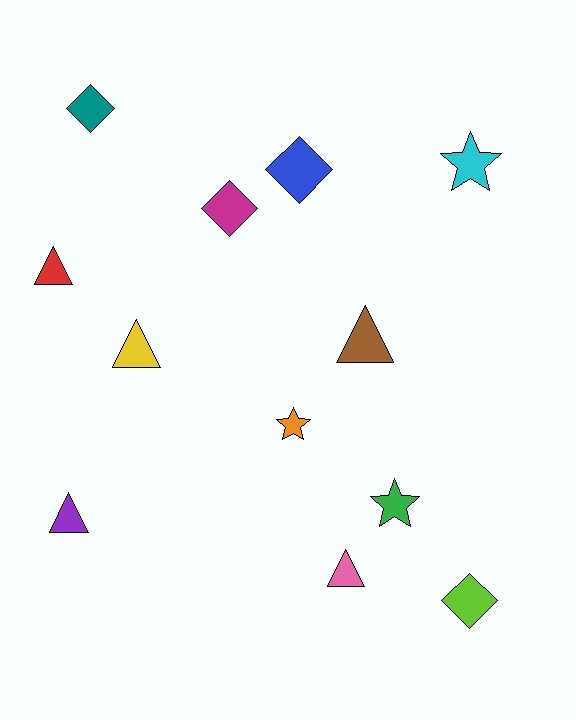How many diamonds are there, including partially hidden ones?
There are 4 diamonds.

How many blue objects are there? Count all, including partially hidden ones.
There is 1 blue object.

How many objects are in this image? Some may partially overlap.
There are 12 objects.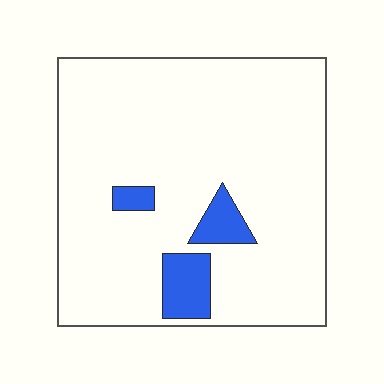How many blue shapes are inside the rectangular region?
3.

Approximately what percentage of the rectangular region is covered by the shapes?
Approximately 10%.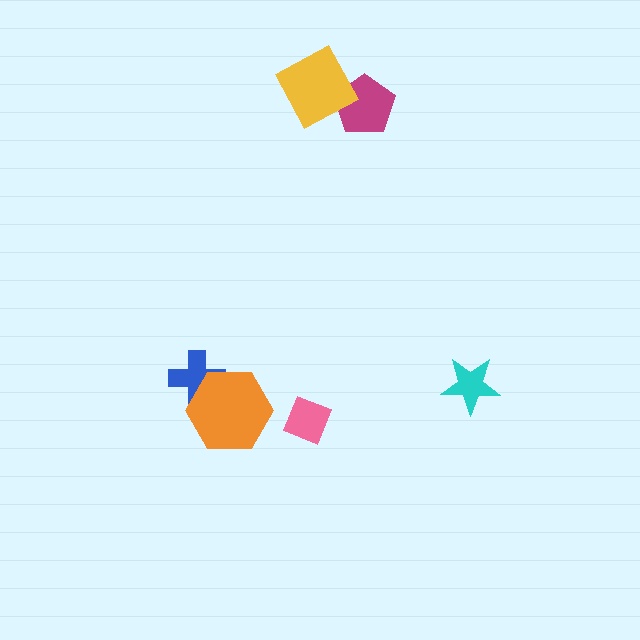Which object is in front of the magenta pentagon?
The yellow diamond is in front of the magenta pentagon.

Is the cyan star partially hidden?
No, no other shape covers it.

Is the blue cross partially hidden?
Yes, it is partially covered by another shape.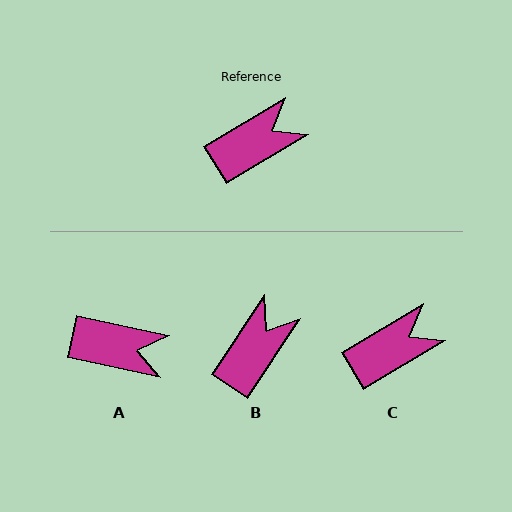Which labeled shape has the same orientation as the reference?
C.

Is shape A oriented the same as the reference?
No, it is off by about 43 degrees.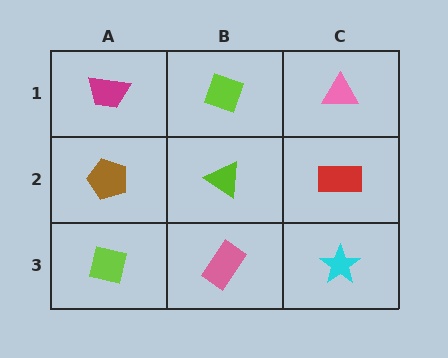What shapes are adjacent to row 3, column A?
A brown pentagon (row 2, column A), a pink rectangle (row 3, column B).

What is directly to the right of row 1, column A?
A lime diamond.